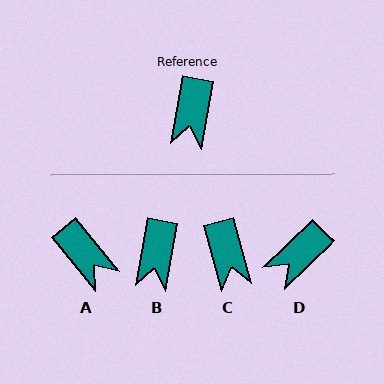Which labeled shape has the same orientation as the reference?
B.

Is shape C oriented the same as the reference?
No, it is off by about 25 degrees.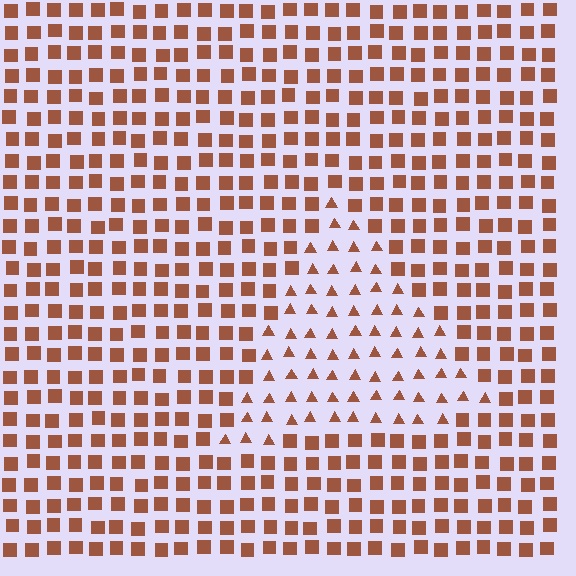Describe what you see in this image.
The image is filled with small brown elements arranged in a uniform grid. A triangle-shaped region contains triangles, while the surrounding area contains squares. The boundary is defined purely by the change in element shape.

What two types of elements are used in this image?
The image uses triangles inside the triangle region and squares outside it.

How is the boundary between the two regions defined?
The boundary is defined by a change in element shape: triangles inside vs. squares outside. All elements share the same color and spacing.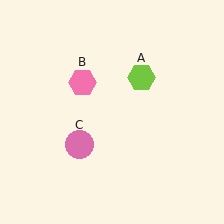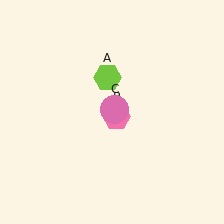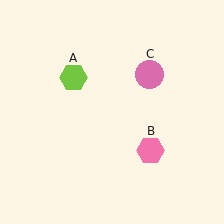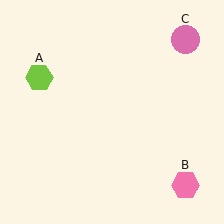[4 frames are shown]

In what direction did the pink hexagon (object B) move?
The pink hexagon (object B) moved down and to the right.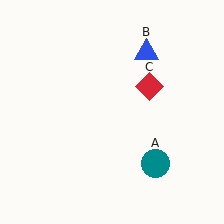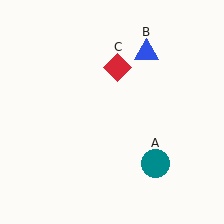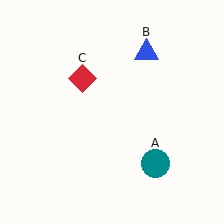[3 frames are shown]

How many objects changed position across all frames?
1 object changed position: red diamond (object C).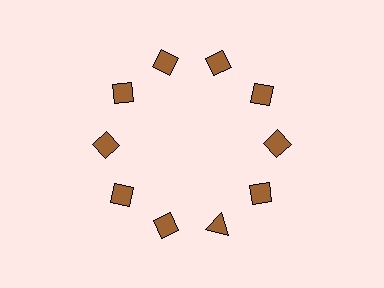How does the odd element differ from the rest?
It has a different shape: triangle instead of diamond.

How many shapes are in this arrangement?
There are 10 shapes arranged in a ring pattern.